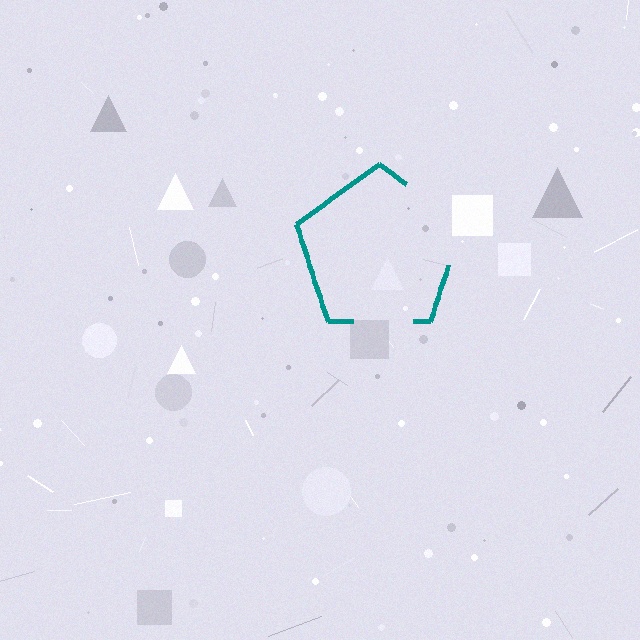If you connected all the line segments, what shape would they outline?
They would outline a pentagon.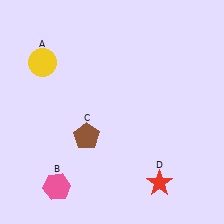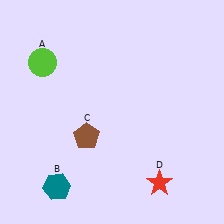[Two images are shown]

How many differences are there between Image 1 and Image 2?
There are 2 differences between the two images.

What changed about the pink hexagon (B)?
In Image 1, B is pink. In Image 2, it changed to teal.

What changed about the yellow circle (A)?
In Image 1, A is yellow. In Image 2, it changed to lime.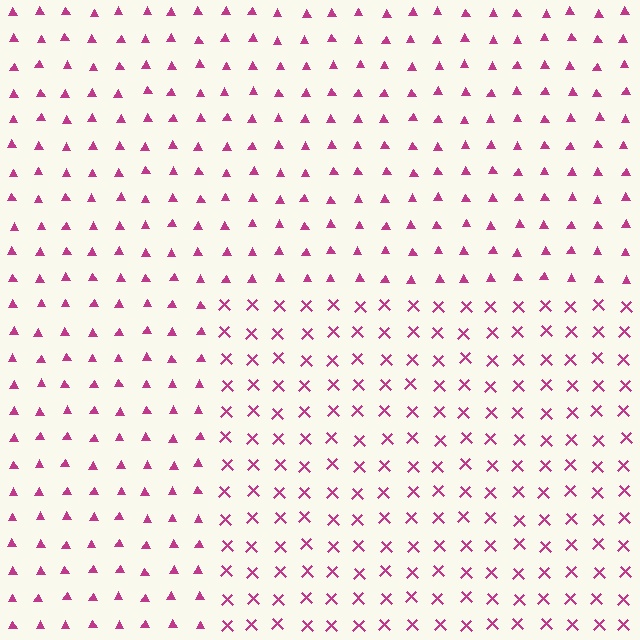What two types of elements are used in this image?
The image uses X marks inside the rectangle region and triangles outside it.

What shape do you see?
I see a rectangle.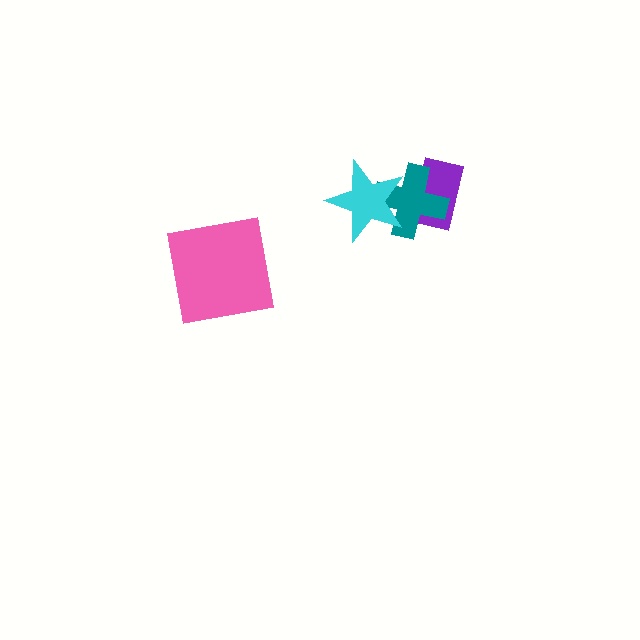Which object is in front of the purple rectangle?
The teal cross is in front of the purple rectangle.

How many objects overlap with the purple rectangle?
1 object overlaps with the purple rectangle.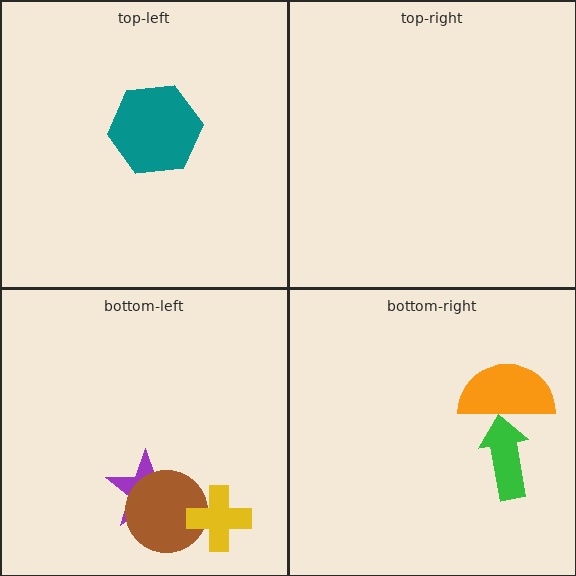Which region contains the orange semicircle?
The bottom-right region.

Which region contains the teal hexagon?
The top-left region.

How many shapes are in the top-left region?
1.